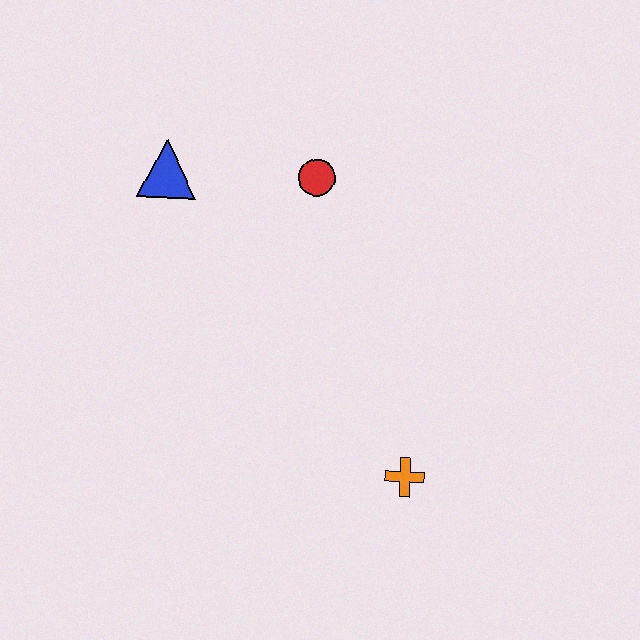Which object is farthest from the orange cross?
The blue triangle is farthest from the orange cross.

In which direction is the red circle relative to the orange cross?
The red circle is above the orange cross.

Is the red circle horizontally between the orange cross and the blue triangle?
Yes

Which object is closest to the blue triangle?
The red circle is closest to the blue triangle.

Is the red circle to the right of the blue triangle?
Yes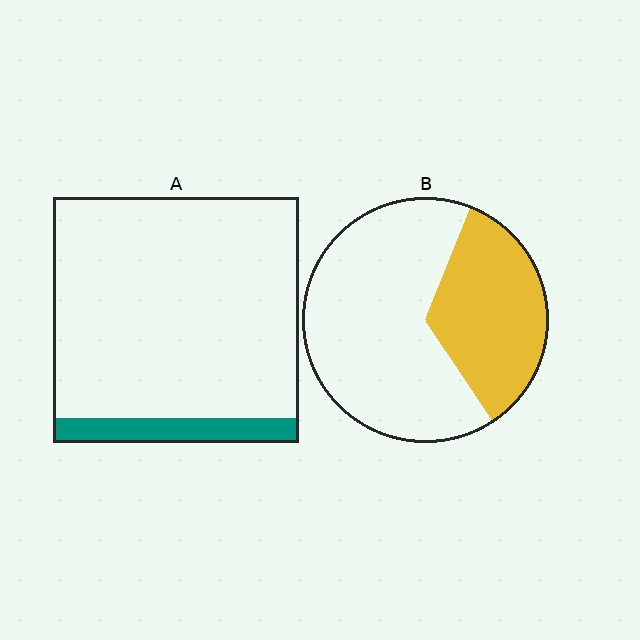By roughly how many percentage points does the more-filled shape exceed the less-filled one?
By roughly 25 percentage points (B over A).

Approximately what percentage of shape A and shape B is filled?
A is approximately 10% and B is approximately 35%.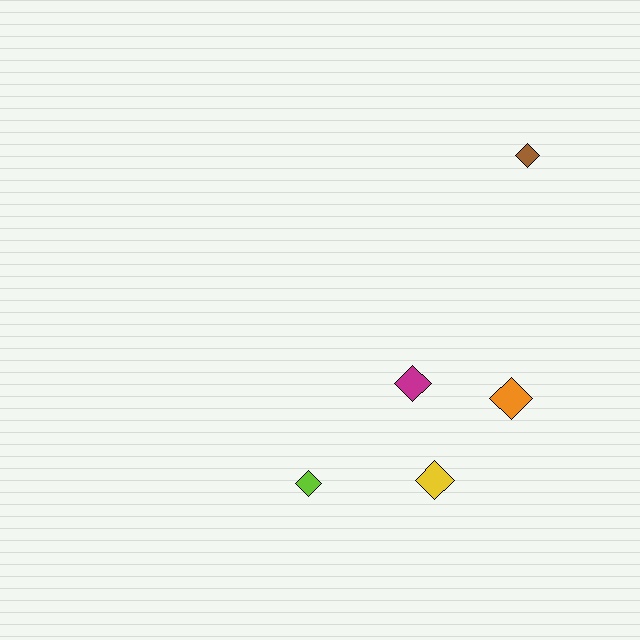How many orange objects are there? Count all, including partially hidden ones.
There is 1 orange object.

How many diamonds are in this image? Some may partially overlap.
There are 5 diamonds.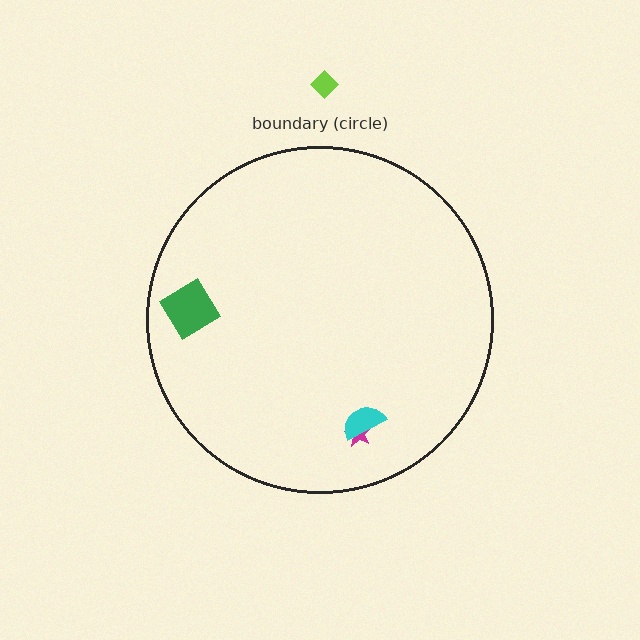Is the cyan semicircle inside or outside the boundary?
Inside.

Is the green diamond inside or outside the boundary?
Inside.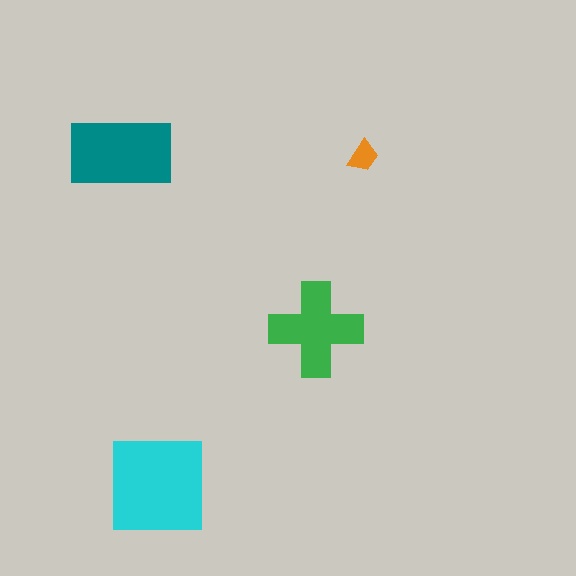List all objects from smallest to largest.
The orange trapezoid, the green cross, the teal rectangle, the cyan square.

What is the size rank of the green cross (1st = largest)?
3rd.